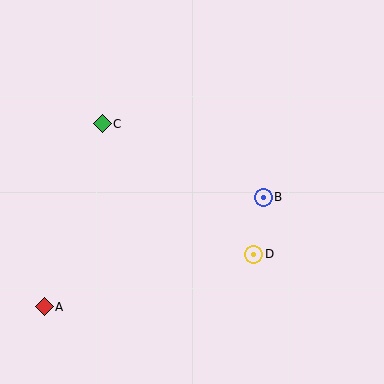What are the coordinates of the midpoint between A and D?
The midpoint between A and D is at (149, 281).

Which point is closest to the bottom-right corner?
Point D is closest to the bottom-right corner.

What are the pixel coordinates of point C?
Point C is at (102, 124).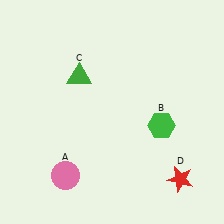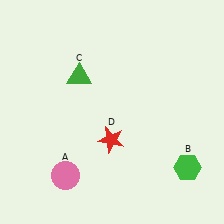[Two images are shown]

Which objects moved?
The objects that moved are: the green hexagon (B), the red star (D).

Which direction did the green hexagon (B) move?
The green hexagon (B) moved down.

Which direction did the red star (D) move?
The red star (D) moved left.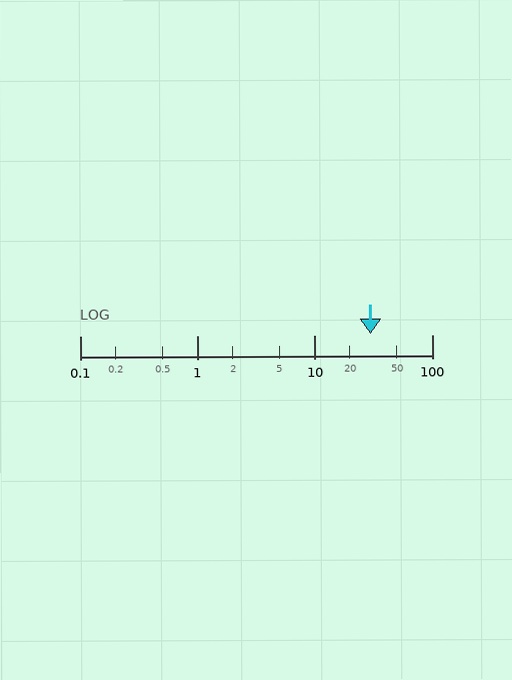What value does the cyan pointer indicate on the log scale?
The pointer indicates approximately 30.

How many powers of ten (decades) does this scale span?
The scale spans 3 decades, from 0.1 to 100.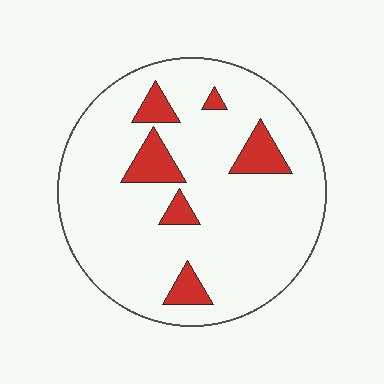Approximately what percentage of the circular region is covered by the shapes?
Approximately 15%.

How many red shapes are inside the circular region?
6.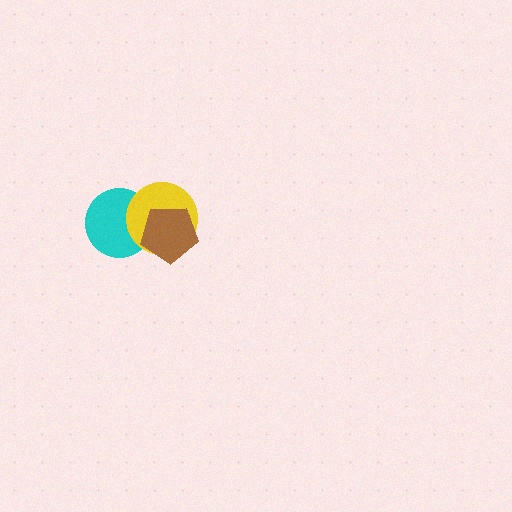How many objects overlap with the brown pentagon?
2 objects overlap with the brown pentagon.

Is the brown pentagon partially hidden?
No, no other shape covers it.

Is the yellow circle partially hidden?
Yes, it is partially covered by another shape.